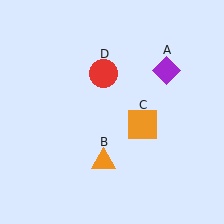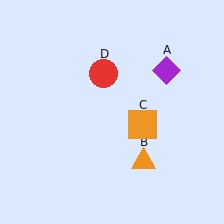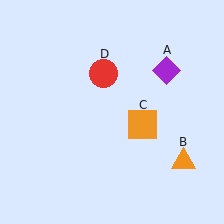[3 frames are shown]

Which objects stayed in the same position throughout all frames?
Purple diamond (object A) and orange square (object C) and red circle (object D) remained stationary.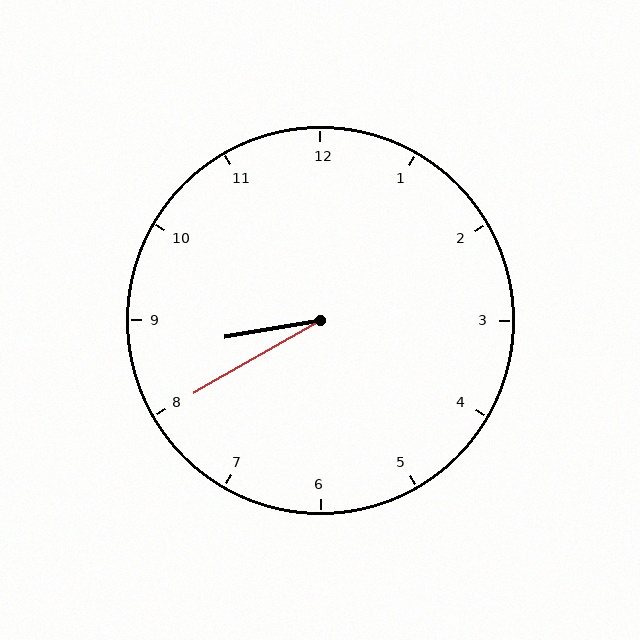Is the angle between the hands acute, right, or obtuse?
It is acute.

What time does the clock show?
8:40.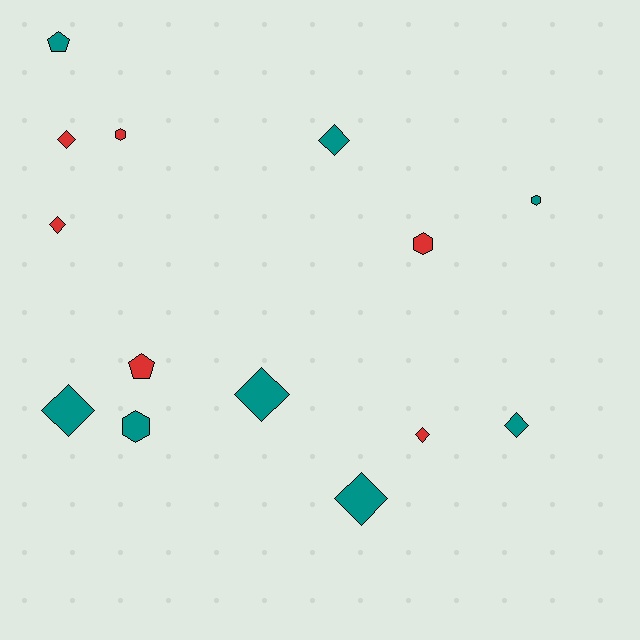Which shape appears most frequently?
Diamond, with 8 objects.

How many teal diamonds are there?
There are 5 teal diamonds.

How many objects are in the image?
There are 14 objects.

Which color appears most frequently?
Teal, with 8 objects.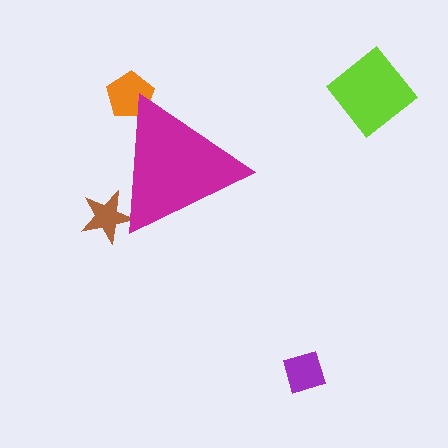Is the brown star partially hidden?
Yes, the brown star is partially hidden behind the magenta triangle.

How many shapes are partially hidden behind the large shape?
2 shapes are partially hidden.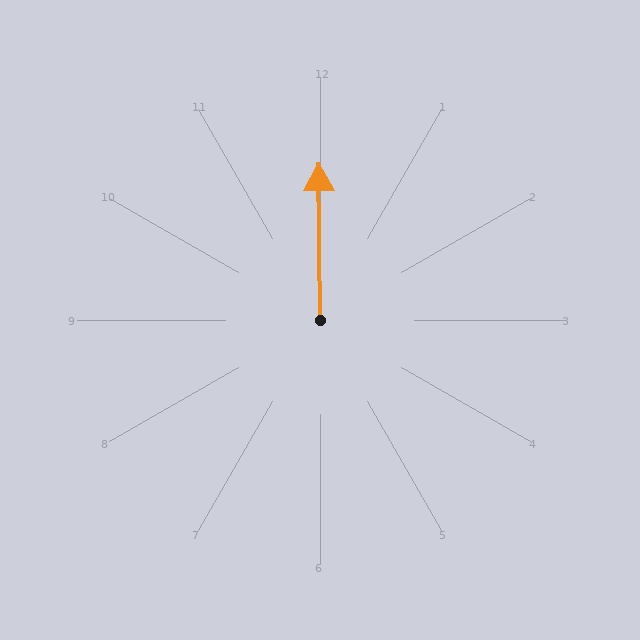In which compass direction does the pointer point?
North.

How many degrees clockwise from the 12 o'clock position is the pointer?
Approximately 360 degrees.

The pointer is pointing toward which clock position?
Roughly 12 o'clock.